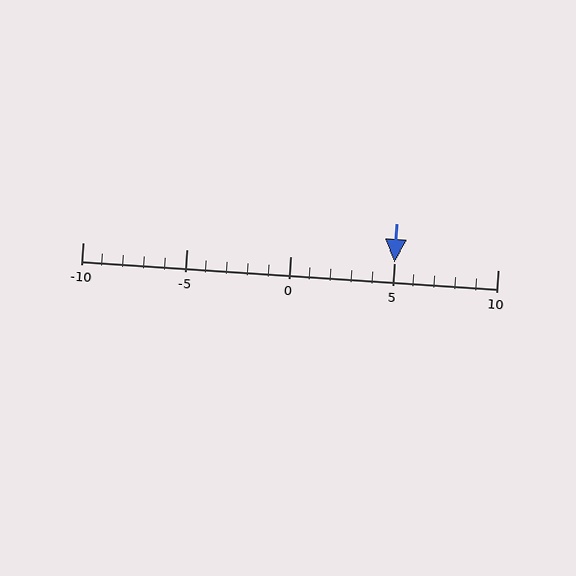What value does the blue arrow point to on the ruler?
The blue arrow points to approximately 5.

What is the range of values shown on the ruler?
The ruler shows values from -10 to 10.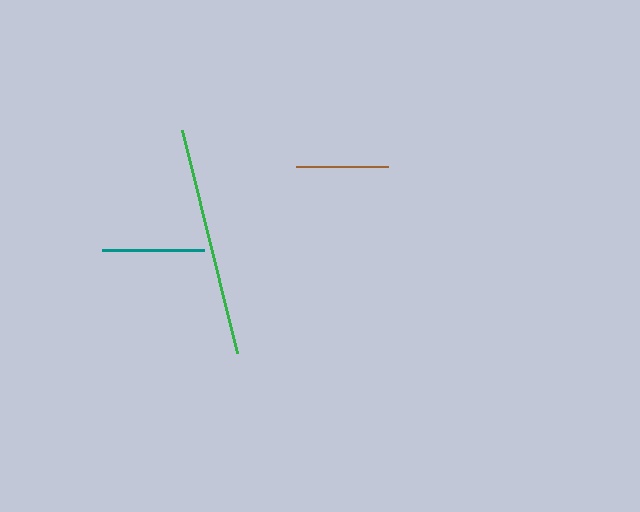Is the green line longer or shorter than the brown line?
The green line is longer than the brown line.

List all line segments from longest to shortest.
From longest to shortest: green, teal, brown.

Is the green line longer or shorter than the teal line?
The green line is longer than the teal line.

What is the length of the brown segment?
The brown segment is approximately 92 pixels long.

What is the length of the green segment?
The green segment is approximately 230 pixels long.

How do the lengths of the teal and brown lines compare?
The teal and brown lines are approximately the same length.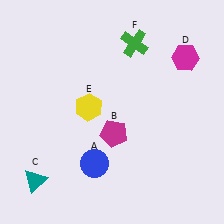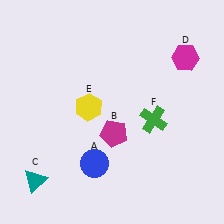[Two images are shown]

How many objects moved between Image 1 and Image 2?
1 object moved between the two images.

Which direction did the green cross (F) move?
The green cross (F) moved down.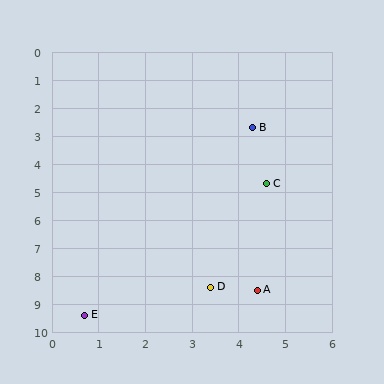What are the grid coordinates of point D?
Point D is at approximately (3.4, 8.4).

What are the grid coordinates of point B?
Point B is at approximately (4.3, 2.7).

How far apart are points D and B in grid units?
Points D and B are about 5.8 grid units apart.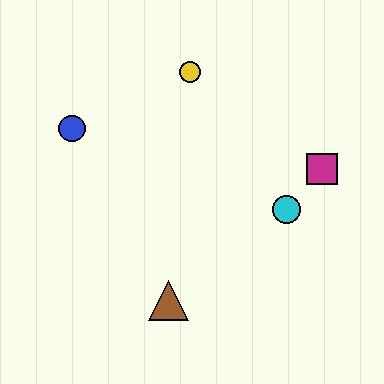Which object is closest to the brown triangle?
The cyan circle is closest to the brown triangle.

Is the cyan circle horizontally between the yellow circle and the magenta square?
Yes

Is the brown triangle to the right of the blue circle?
Yes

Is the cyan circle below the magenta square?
Yes